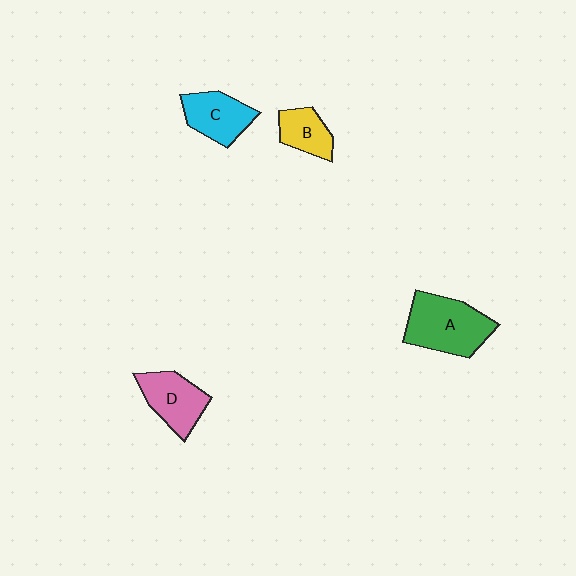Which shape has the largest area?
Shape A (green).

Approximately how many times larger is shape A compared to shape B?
Approximately 2.0 times.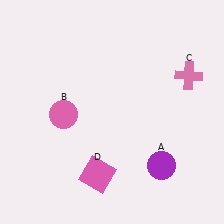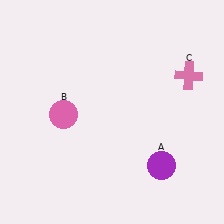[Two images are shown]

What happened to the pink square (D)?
The pink square (D) was removed in Image 2. It was in the bottom-left area of Image 1.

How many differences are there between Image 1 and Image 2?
There is 1 difference between the two images.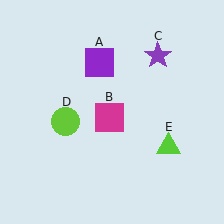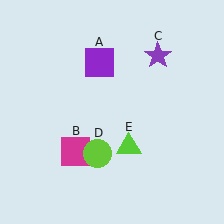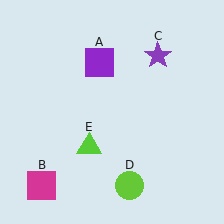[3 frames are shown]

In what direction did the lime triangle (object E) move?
The lime triangle (object E) moved left.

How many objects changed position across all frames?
3 objects changed position: magenta square (object B), lime circle (object D), lime triangle (object E).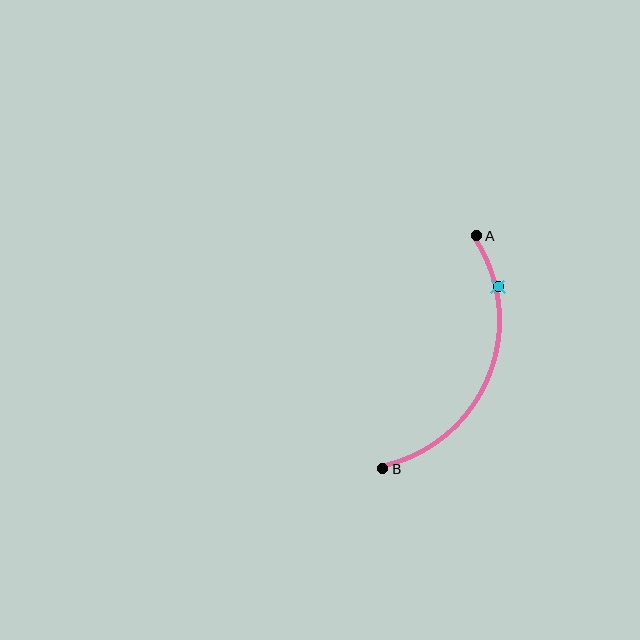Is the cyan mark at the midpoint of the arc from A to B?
No. The cyan mark lies on the arc but is closer to endpoint A. The arc midpoint would be at the point on the curve equidistant along the arc from both A and B.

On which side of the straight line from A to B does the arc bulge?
The arc bulges to the right of the straight line connecting A and B.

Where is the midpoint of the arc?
The arc midpoint is the point on the curve farthest from the straight line joining A and B. It sits to the right of that line.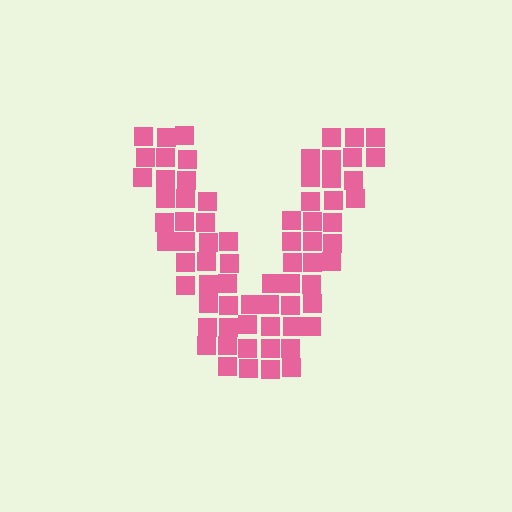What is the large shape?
The large shape is the letter V.